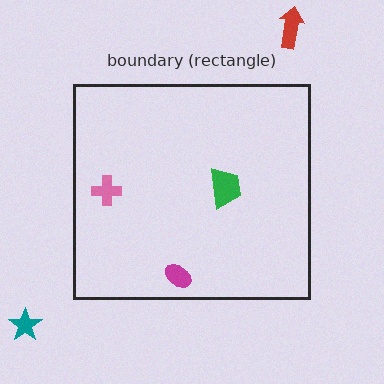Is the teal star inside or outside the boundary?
Outside.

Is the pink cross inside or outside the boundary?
Inside.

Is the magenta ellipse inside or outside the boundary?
Inside.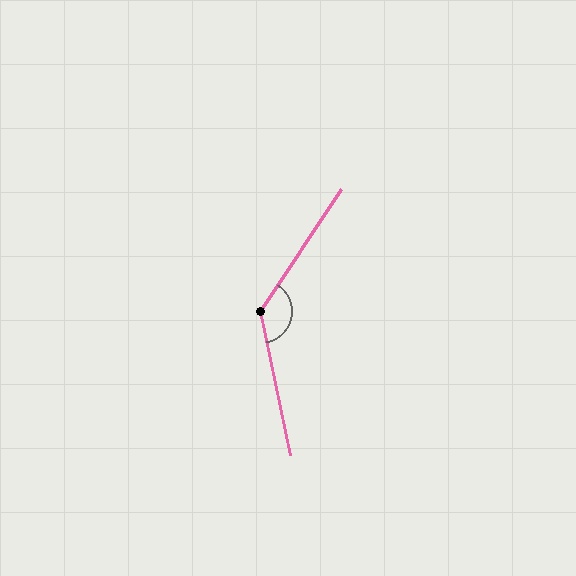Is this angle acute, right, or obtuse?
It is obtuse.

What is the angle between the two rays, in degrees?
Approximately 135 degrees.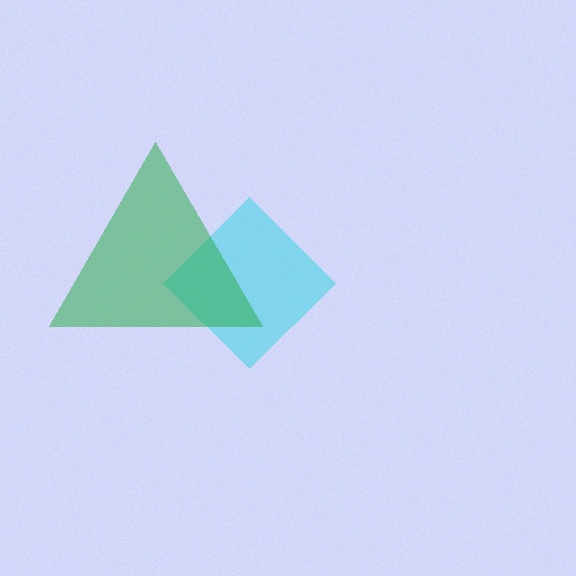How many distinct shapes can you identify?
There are 2 distinct shapes: a cyan diamond, a green triangle.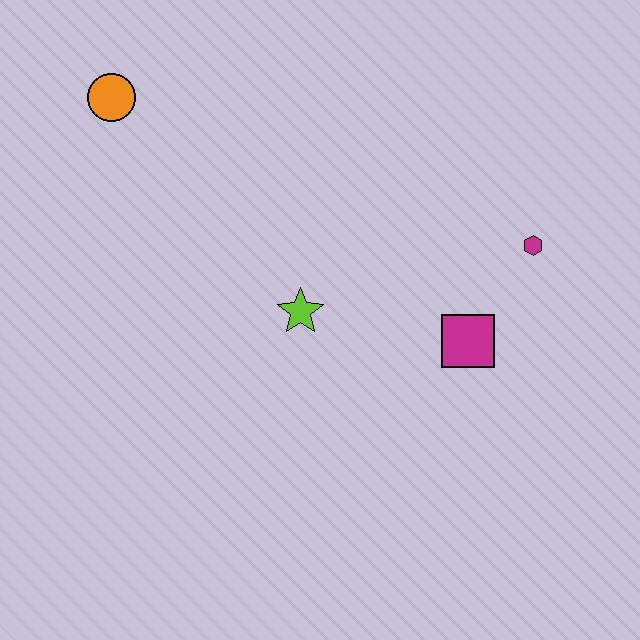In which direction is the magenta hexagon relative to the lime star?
The magenta hexagon is to the right of the lime star.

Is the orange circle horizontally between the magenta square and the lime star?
No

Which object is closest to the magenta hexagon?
The magenta square is closest to the magenta hexagon.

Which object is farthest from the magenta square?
The orange circle is farthest from the magenta square.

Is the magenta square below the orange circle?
Yes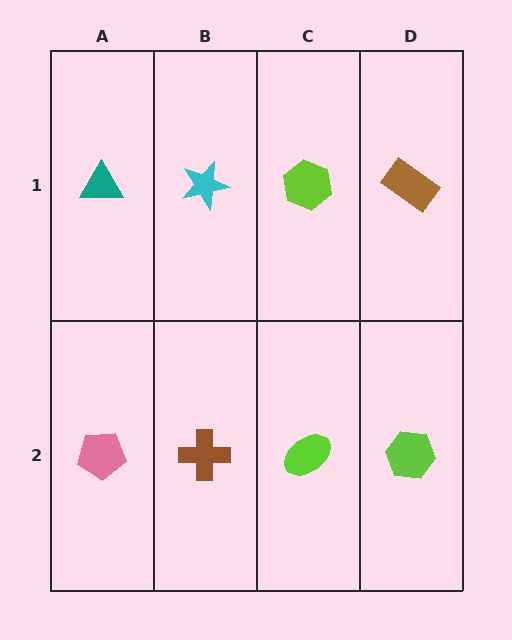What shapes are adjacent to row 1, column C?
A lime ellipse (row 2, column C), a cyan star (row 1, column B), a brown rectangle (row 1, column D).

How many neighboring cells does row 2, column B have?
3.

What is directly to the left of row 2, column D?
A lime ellipse.